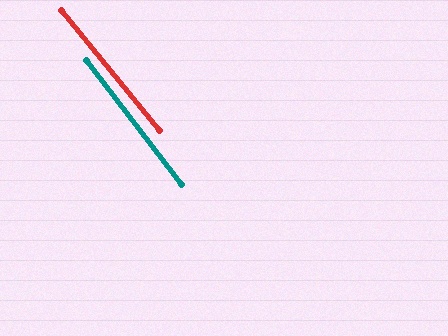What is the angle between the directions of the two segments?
Approximately 1 degree.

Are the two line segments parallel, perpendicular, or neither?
Parallel — their directions differ by only 1.5°.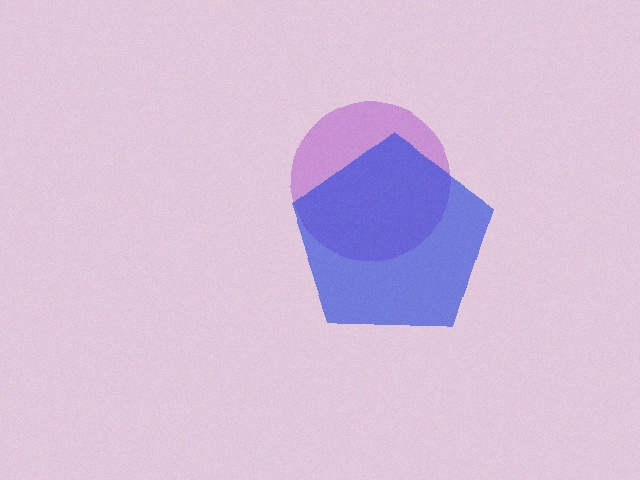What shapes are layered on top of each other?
The layered shapes are: a purple circle, a blue pentagon.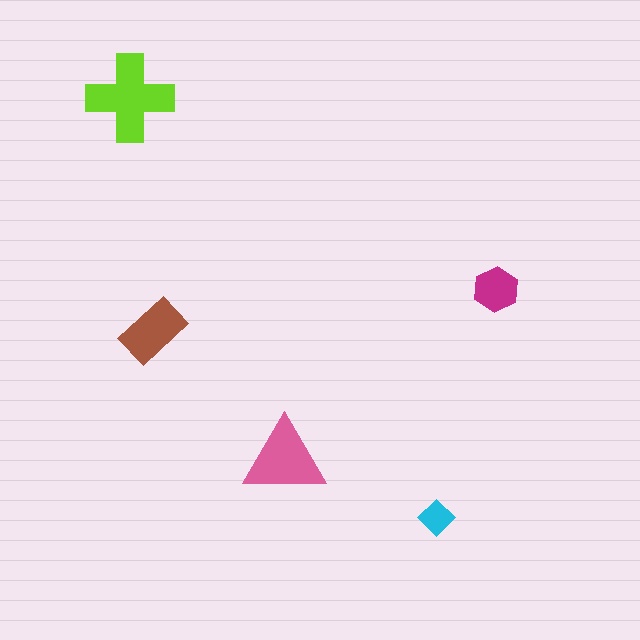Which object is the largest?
The lime cross.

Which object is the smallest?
The cyan diamond.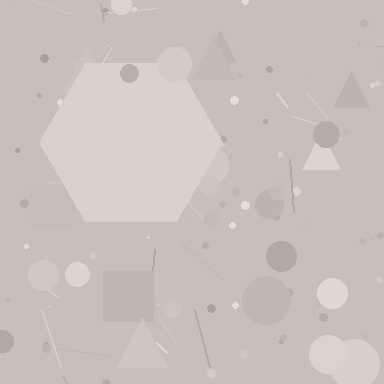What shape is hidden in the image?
A hexagon is hidden in the image.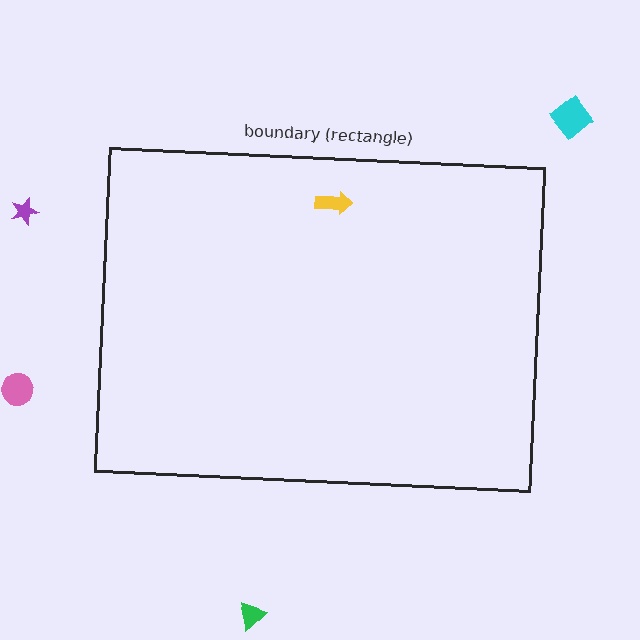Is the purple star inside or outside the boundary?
Outside.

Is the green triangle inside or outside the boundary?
Outside.